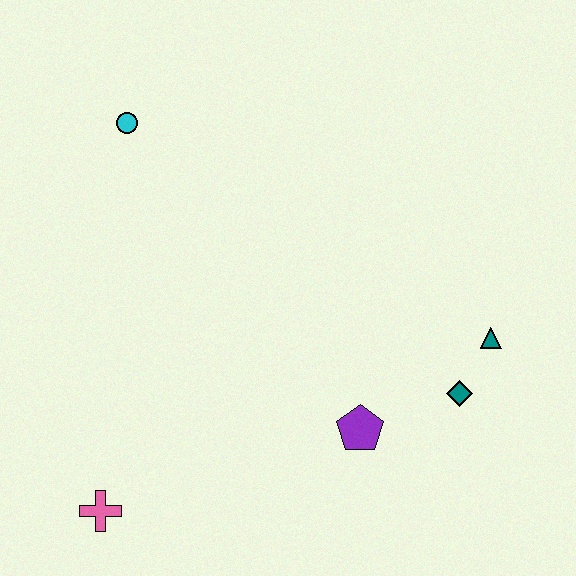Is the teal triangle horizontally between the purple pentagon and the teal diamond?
No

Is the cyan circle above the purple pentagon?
Yes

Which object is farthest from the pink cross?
The teal triangle is farthest from the pink cross.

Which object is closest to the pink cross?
The purple pentagon is closest to the pink cross.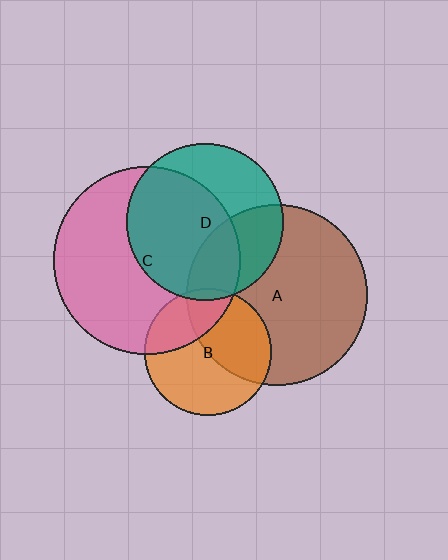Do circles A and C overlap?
Yes.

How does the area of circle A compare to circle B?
Approximately 2.0 times.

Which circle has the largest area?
Circle C (pink).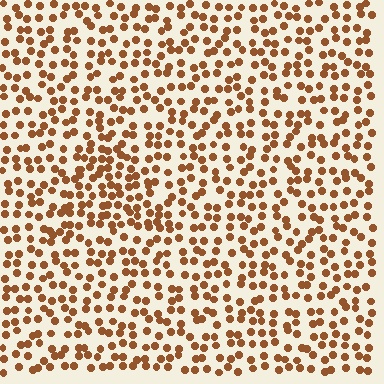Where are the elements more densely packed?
The elements are more densely packed inside the triangle boundary.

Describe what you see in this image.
The image contains small brown elements arranged at two different densities. A triangle-shaped region is visible where the elements are more densely packed than the surrounding area.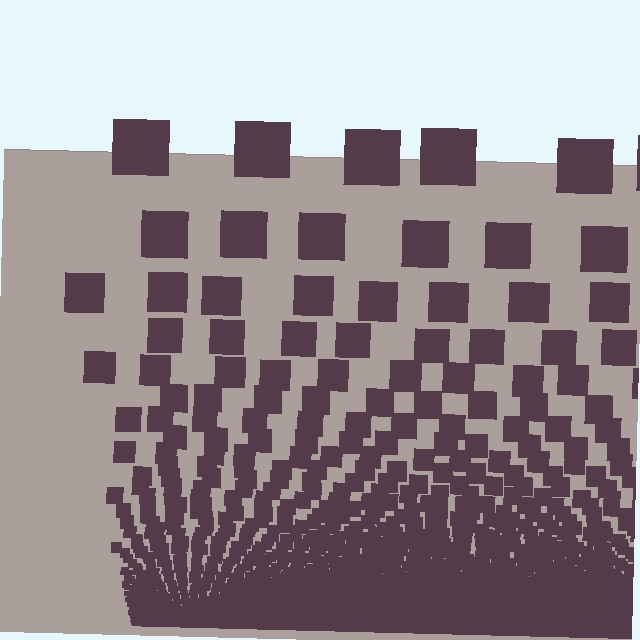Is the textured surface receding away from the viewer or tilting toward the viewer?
The surface appears to tilt toward the viewer. Texture elements get larger and sparser toward the top.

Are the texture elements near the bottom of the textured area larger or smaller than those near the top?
Smaller. The gradient is inverted — elements near the bottom are smaller and denser.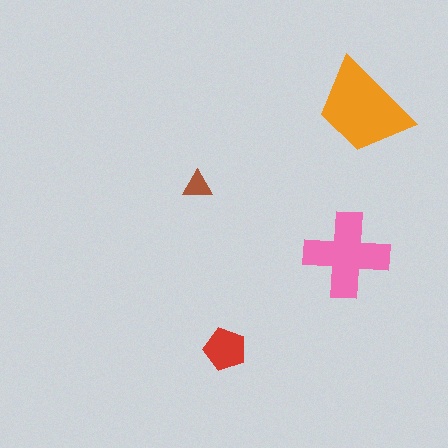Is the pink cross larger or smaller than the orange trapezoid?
Smaller.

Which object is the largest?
The orange trapezoid.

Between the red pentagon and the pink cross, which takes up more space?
The pink cross.